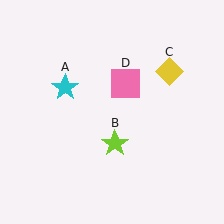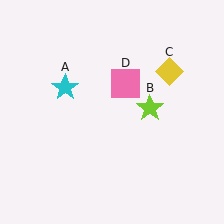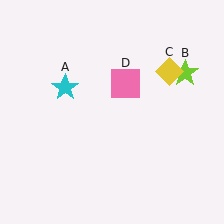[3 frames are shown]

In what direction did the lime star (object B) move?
The lime star (object B) moved up and to the right.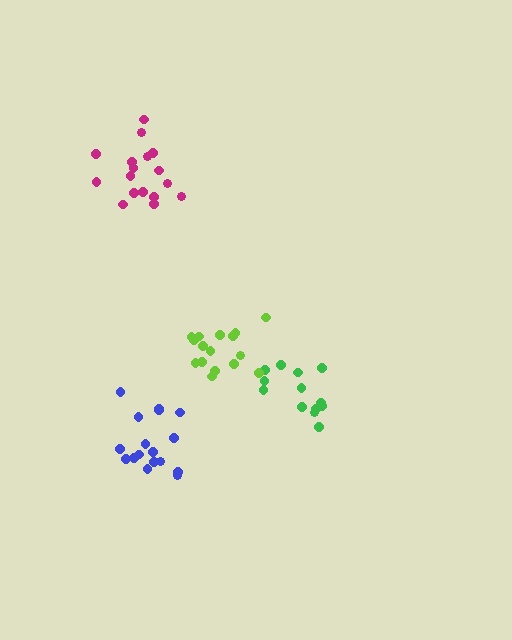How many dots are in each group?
Group 1: 14 dots, Group 2: 17 dots, Group 3: 17 dots, Group 4: 16 dots (64 total).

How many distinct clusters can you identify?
There are 4 distinct clusters.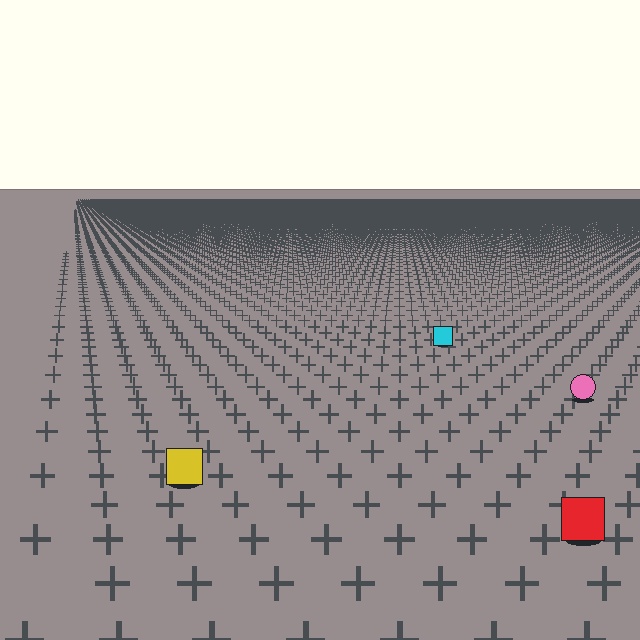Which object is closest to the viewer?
The red square is closest. The texture marks near it are larger and more spread out.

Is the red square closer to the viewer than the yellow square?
Yes. The red square is closer — you can tell from the texture gradient: the ground texture is coarser near it.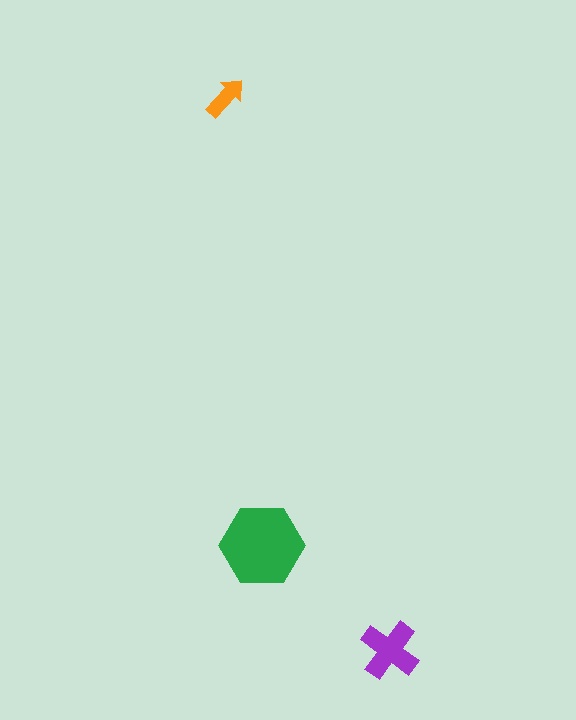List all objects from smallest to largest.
The orange arrow, the purple cross, the green hexagon.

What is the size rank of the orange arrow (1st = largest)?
3rd.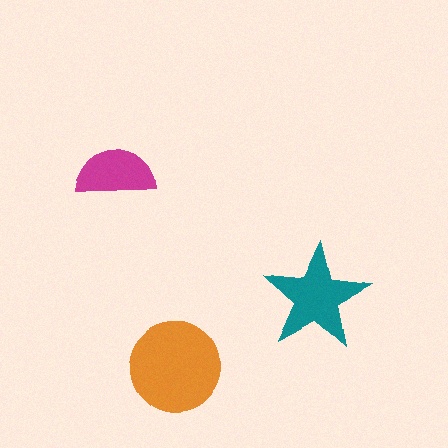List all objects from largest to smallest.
The orange circle, the teal star, the magenta semicircle.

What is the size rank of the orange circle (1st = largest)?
1st.